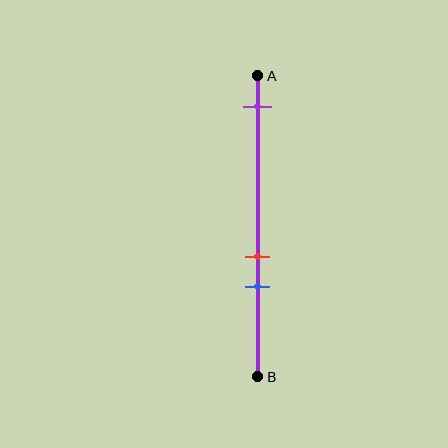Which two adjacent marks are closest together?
The red and blue marks are the closest adjacent pair.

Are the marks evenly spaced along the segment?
No, the marks are not evenly spaced.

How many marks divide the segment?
There are 3 marks dividing the segment.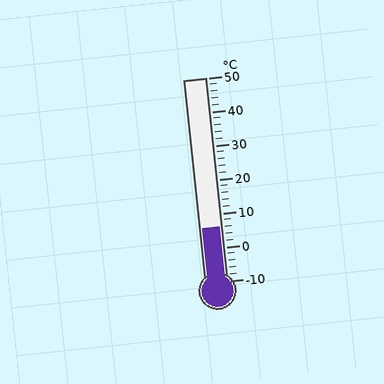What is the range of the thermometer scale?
The thermometer scale ranges from -10°C to 50°C.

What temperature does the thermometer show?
The thermometer shows approximately 6°C.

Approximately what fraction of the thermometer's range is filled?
The thermometer is filled to approximately 25% of its range.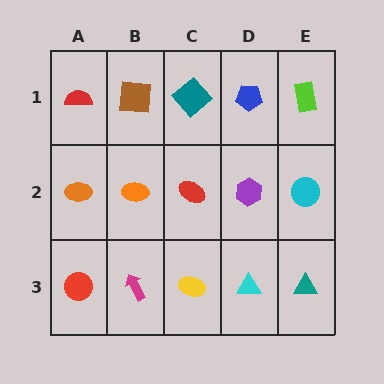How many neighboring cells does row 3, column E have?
2.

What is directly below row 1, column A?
An orange ellipse.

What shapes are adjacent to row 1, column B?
An orange ellipse (row 2, column B), a red semicircle (row 1, column A), a teal diamond (row 1, column C).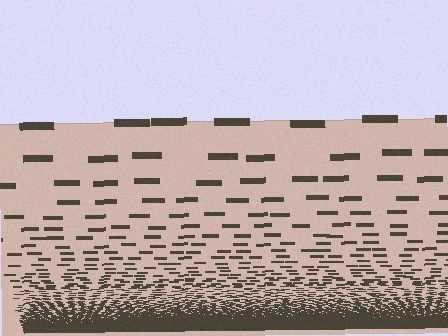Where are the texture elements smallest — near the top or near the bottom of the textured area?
Near the bottom.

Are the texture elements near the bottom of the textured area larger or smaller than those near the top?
Smaller. The gradient is inverted — elements near the bottom are smaller and denser.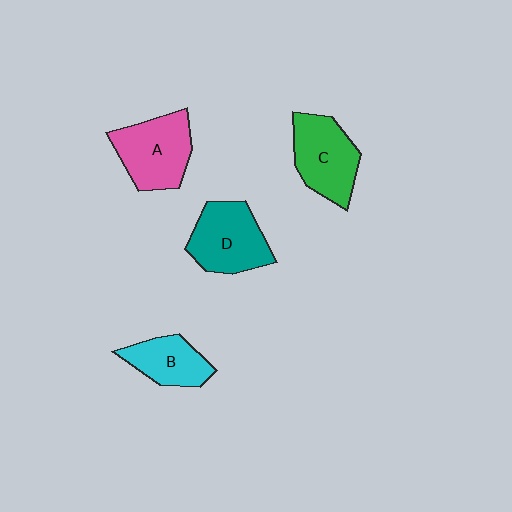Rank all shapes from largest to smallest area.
From largest to smallest: A (pink), D (teal), C (green), B (cyan).